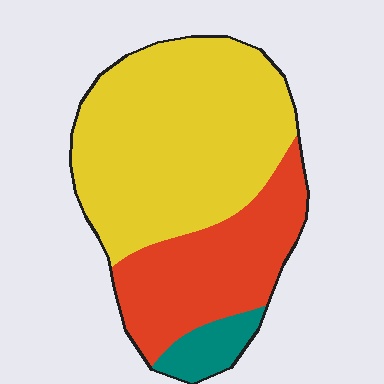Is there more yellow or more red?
Yellow.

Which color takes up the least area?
Teal, at roughly 5%.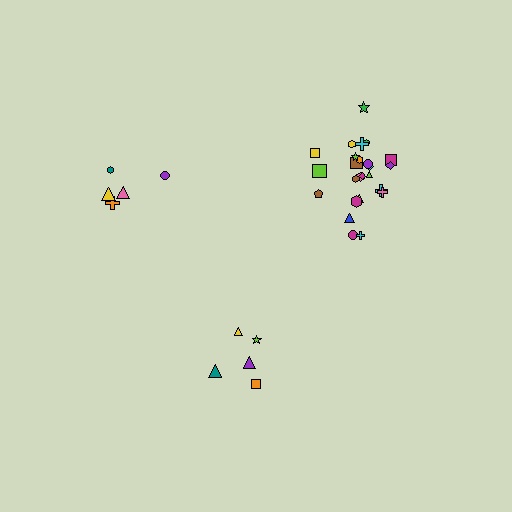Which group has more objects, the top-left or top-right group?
The top-right group.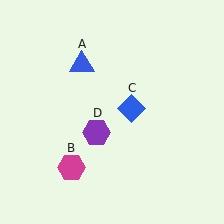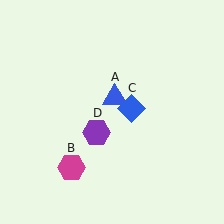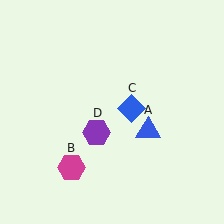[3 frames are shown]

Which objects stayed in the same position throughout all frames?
Magenta hexagon (object B) and blue diamond (object C) and purple hexagon (object D) remained stationary.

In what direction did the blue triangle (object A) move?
The blue triangle (object A) moved down and to the right.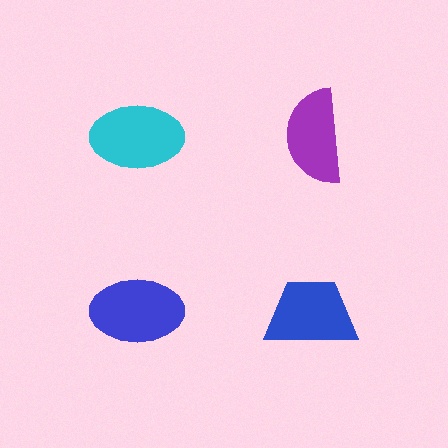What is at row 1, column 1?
A cyan ellipse.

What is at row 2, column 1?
A blue ellipse.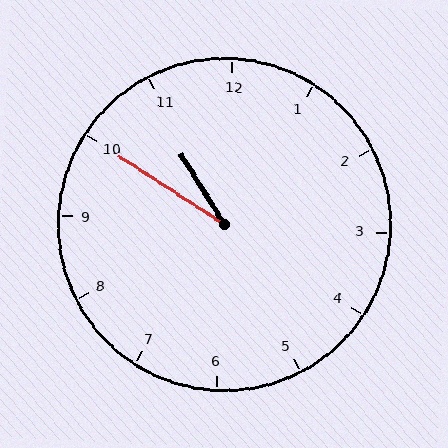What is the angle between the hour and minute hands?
Approximately 25 degrees.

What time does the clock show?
10:50.